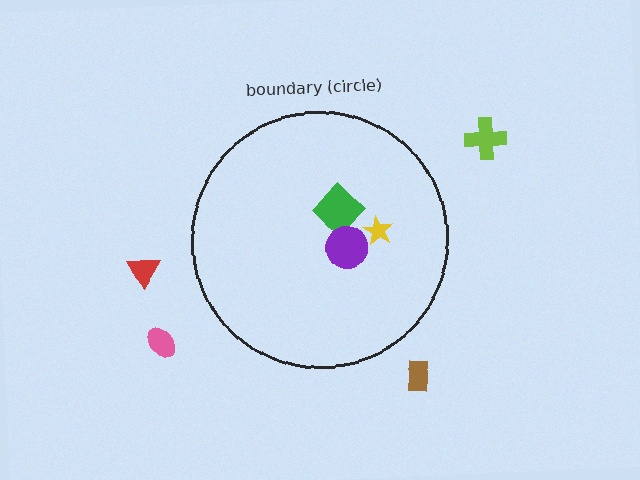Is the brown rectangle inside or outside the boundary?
Outside.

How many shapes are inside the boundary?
3 inside, 4 outside.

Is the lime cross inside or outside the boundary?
Outside.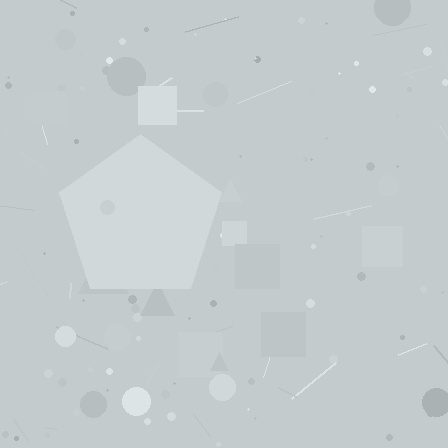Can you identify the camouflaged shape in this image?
The camouflaged shape is a pentagon.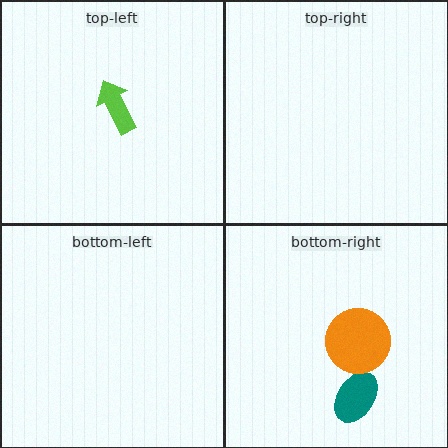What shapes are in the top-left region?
The lime arrow.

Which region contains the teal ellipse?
The bottom-right region.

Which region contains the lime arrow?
The top-left region.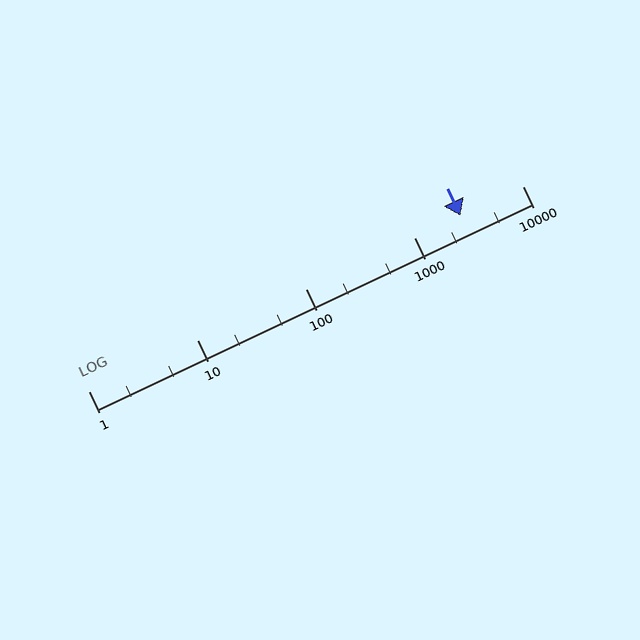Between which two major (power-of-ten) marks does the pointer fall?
The pointer is between 1000 and 10000.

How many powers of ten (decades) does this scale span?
The scale spans 4 decades, from 1 to 10000.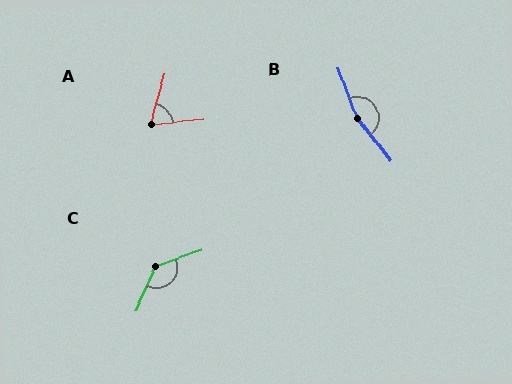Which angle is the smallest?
A, at approximately 68 degrees.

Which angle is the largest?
B, at approximately 163 degrees.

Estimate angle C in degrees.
Approximately 135 degrees.